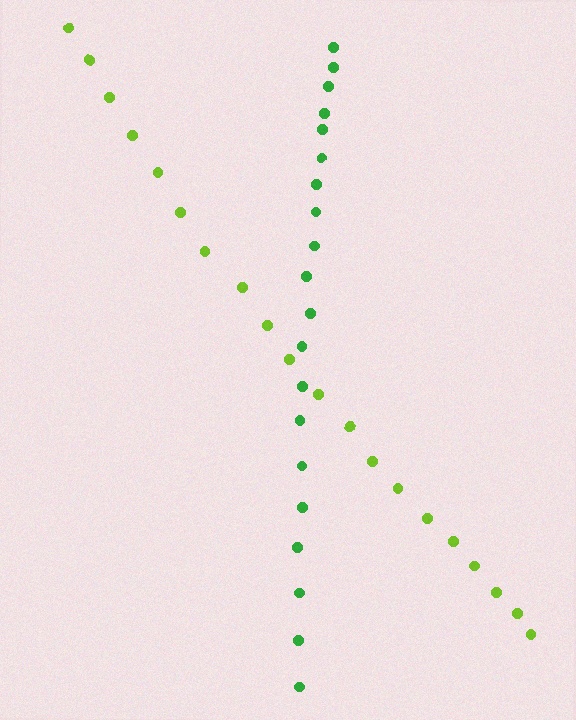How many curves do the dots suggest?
There are 2 distinct paths.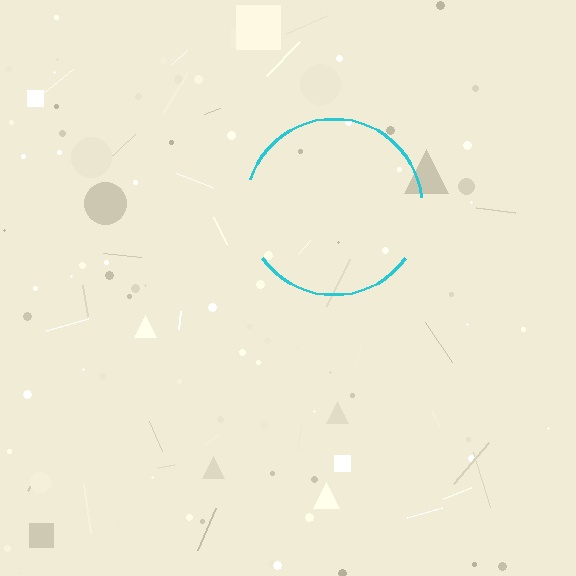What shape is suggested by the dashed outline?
The dashed outline suggests a circle.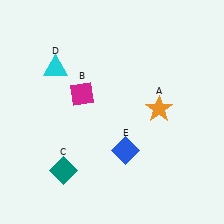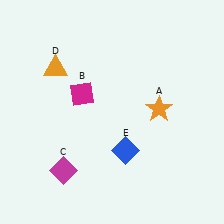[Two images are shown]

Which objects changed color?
C changed from teal to magenta. D changed from cyan to orange.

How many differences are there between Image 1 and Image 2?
There are 2 differences between the two images.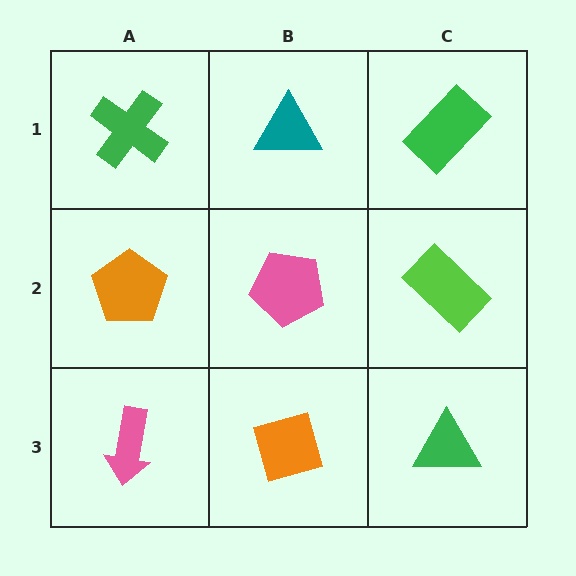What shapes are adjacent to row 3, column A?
An orange pentagon (row 2, column A), an orange diamond (row 3, column B).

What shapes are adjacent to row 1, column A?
An orange pentagon (row 2, column A), a teal triangle (row 1, column B).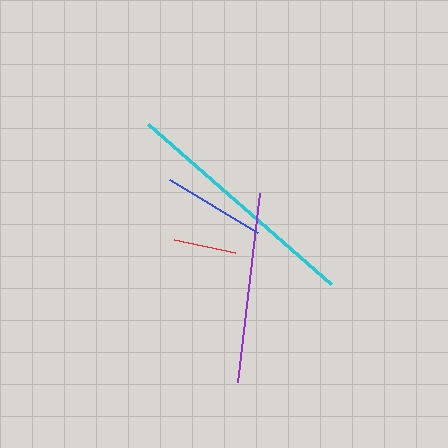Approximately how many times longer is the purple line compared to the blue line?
The purple line is approximately 1.9 times the length of the blue line.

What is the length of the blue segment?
The blue segment is approximately 102 pixels long.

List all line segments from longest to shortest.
From longest to shortest: cyan, purple, blue, red.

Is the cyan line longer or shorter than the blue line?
The cyan line is longer than the blue line.